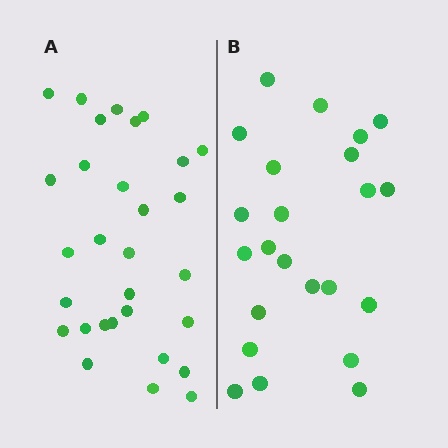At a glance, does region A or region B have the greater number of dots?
Region A (the left region) has more dots.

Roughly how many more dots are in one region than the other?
Region A has roughly 8 or so more dots than region B.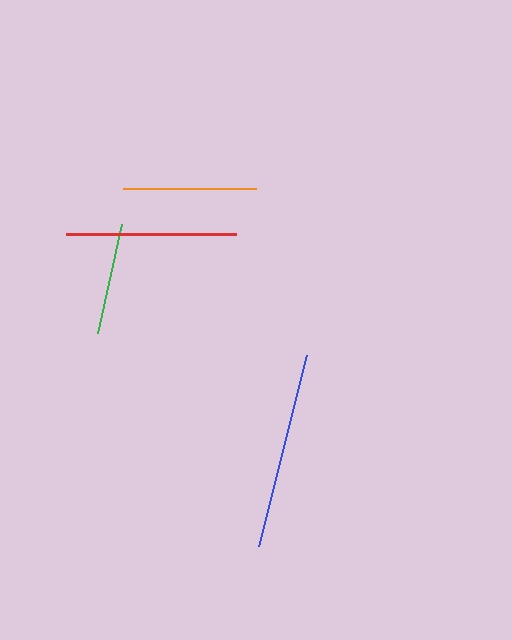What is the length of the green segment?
The green segment is approximately 111 pixels long.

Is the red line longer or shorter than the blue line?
The blue line is longer than the red line.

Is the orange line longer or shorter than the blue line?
The blue line is longer than the orange line.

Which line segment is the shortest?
The green line is the shortest at approximately 111 pixels.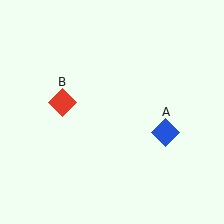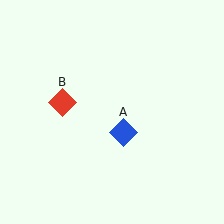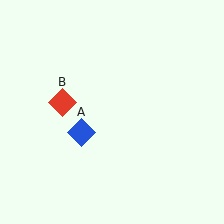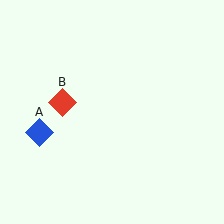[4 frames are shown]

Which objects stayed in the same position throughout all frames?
Red diamond (object B) remained stationary.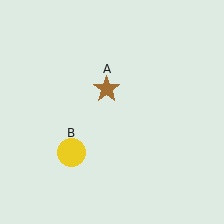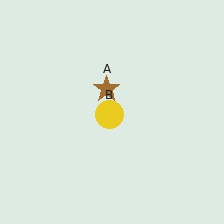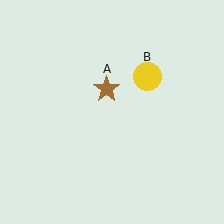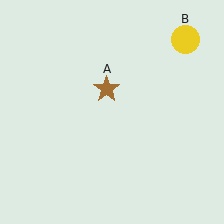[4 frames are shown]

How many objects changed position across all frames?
1 object changed position: yellow circle (object B).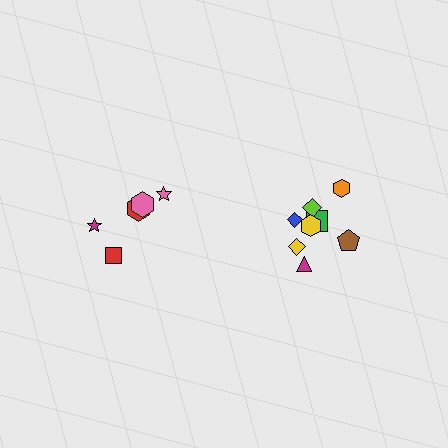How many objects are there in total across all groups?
There are 13 objects.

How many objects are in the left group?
There are 5 objects.